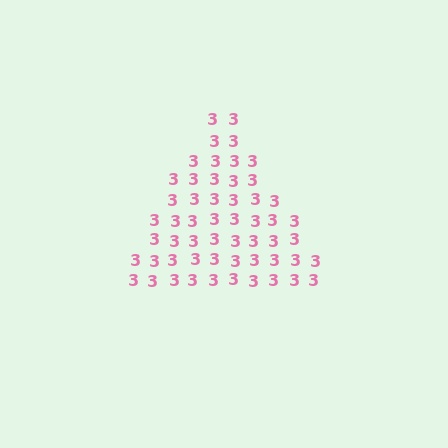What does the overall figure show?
The overall figure shows a triangle.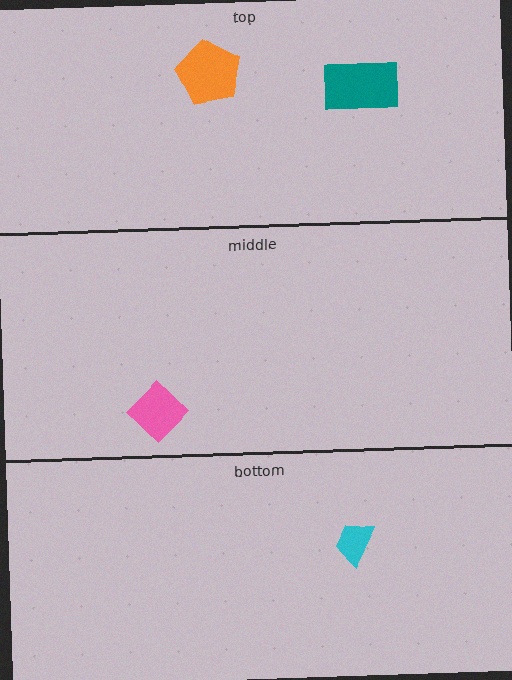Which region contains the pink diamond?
The middle region.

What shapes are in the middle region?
The pink diamond.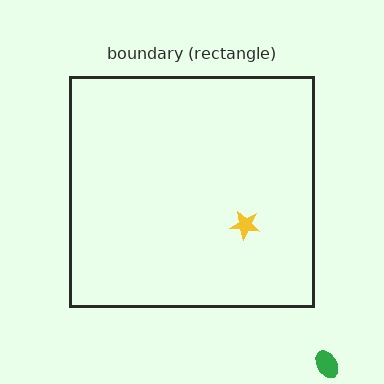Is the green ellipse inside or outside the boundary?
Outside.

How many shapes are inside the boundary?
1 inside, 1 outside.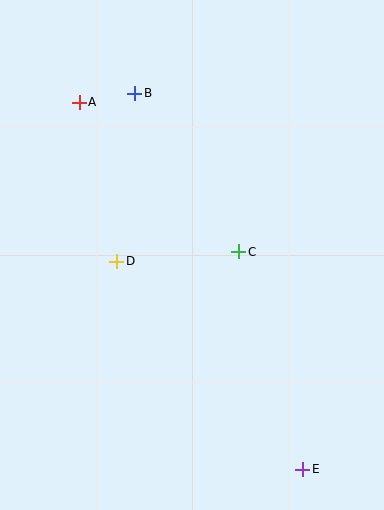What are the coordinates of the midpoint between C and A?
The midpoint between C and A is at (159, 177).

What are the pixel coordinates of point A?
Point A is at (79, 102).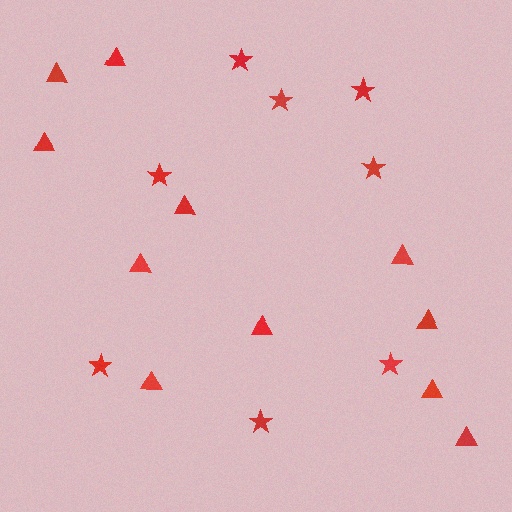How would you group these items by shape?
There are 2 groups: one group of triangles (11) and one group of stars (8).